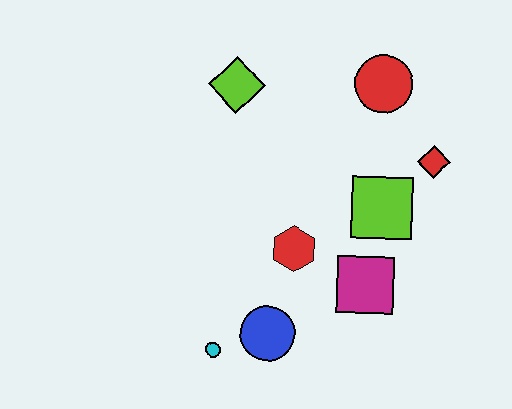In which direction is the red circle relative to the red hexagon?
The red circle is above the red hexagon.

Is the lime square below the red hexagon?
No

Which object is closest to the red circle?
The red diamond is closest to the red circle.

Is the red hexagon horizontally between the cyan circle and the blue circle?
No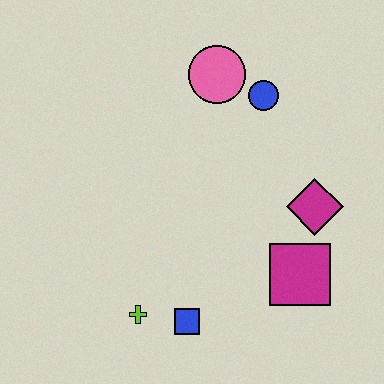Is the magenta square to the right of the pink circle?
Yes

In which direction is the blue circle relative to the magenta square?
The blue circle is above the magenta square.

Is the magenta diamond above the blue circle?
No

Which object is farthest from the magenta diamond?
The lime cross is farthest from the magenta diamond.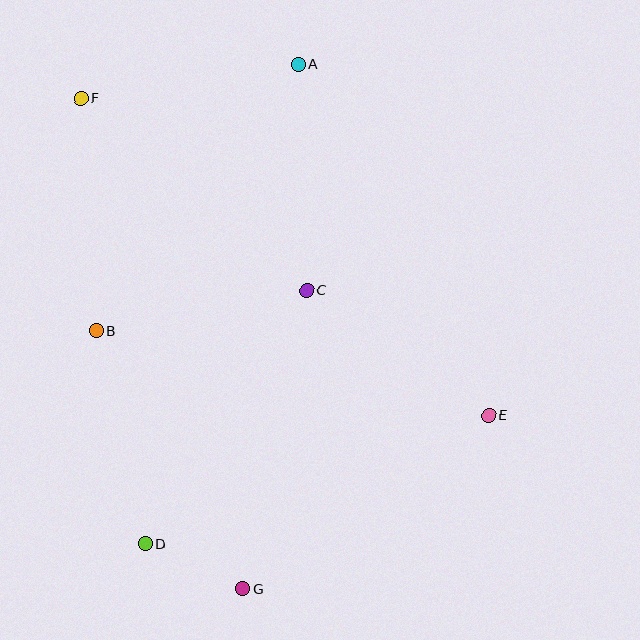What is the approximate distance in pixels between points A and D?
The distance between A and D is approximately 503 pixels.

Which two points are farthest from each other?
Points A and G are farthest from each other.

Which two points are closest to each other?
Points D and G are closest to each other.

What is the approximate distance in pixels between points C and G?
The distance between C and G is approximately 305 pixels.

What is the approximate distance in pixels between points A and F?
The distance between A and F is approximately 220 pixels.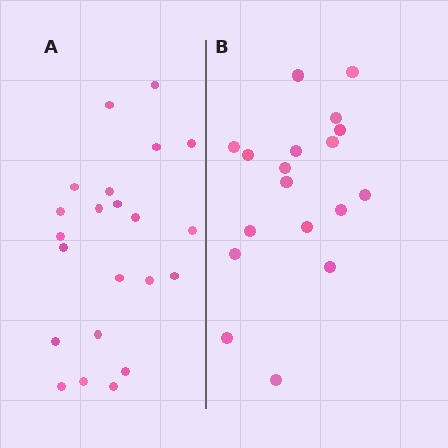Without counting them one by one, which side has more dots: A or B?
Region A (the left region) has more dots.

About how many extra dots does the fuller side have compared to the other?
Region A has about 4 more dots than region B.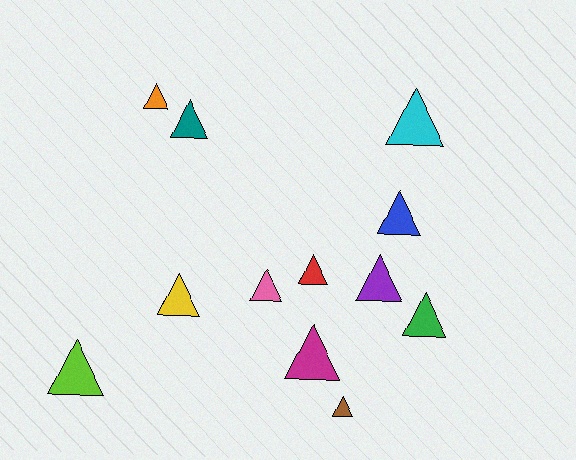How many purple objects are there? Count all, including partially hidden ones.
There is 1 purple object.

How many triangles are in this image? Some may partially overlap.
There are 12 triangles.